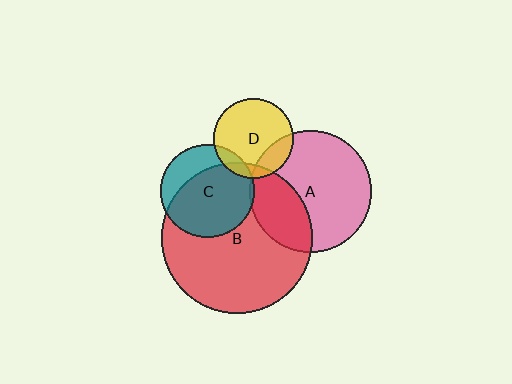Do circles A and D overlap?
Yes.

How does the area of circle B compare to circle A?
Approximately 1.5 times.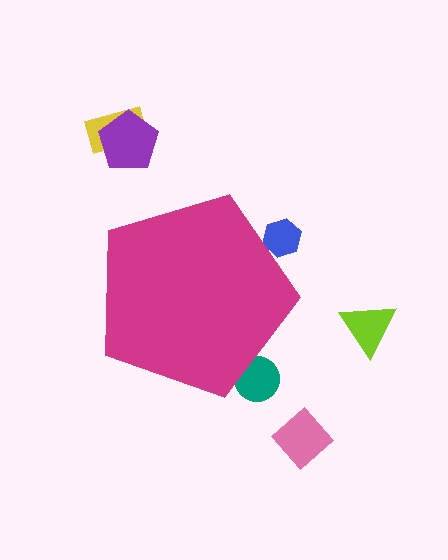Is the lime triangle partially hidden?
No, the lime triangle is fully visible.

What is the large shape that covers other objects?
A magenta pentagon.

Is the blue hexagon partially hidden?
Yes, the blue hexagon is partially hidden behind the magenta pentagon.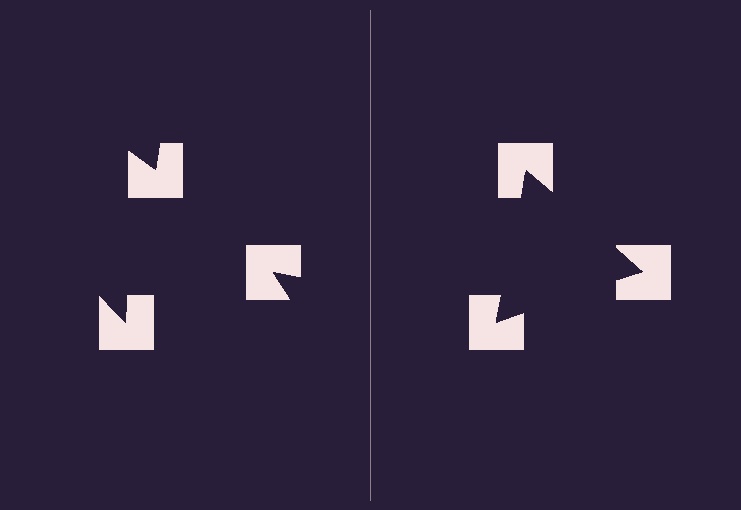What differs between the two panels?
The notched squares are positioned identically on both sides; only the wedge orientations differ. On the right they align to a triangle; on the left they are misaligned.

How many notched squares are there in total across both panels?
6 — 3 on each side.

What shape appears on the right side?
An illusory triangle.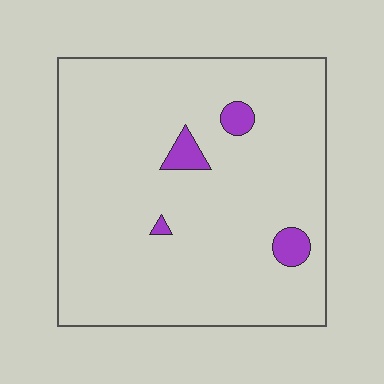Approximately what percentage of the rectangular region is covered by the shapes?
Approximately 5%.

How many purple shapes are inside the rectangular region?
4.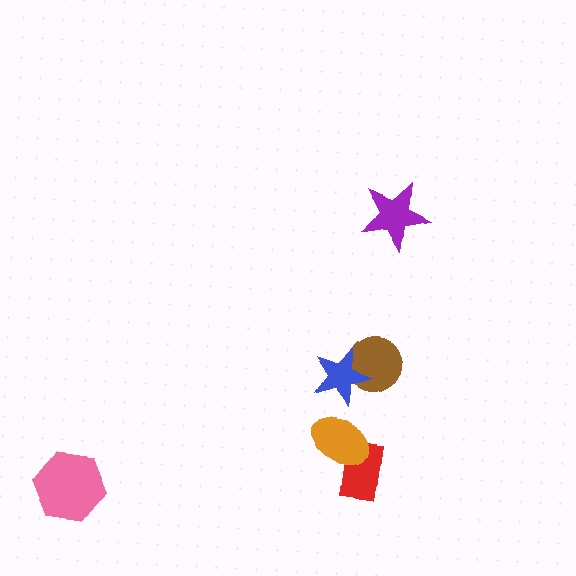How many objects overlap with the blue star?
1 object overlaps with the blue star.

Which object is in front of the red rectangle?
The orange ellipse is in front of the red rectangle.